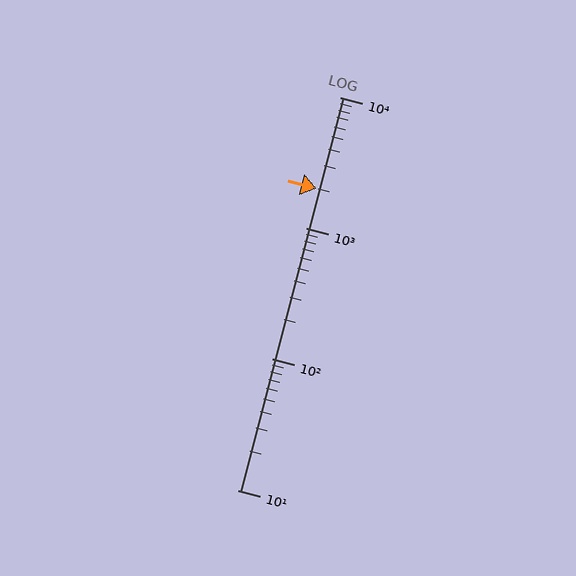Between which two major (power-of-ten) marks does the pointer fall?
The pointer is between 1000 and 10000.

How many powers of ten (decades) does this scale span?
The scale spans 3 decades, from 10 to 10000.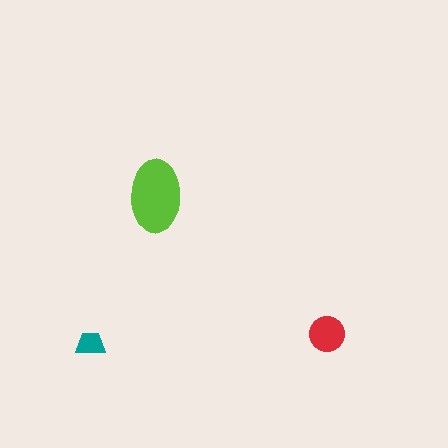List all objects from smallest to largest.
The teal trapezoid, the red circle, the lime ellipse.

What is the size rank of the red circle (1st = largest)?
2nd.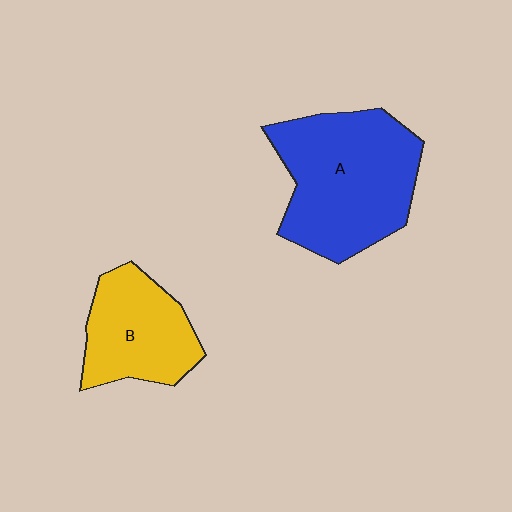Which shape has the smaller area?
Shape B (yellow).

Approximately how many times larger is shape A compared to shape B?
Approximately 1.6 times.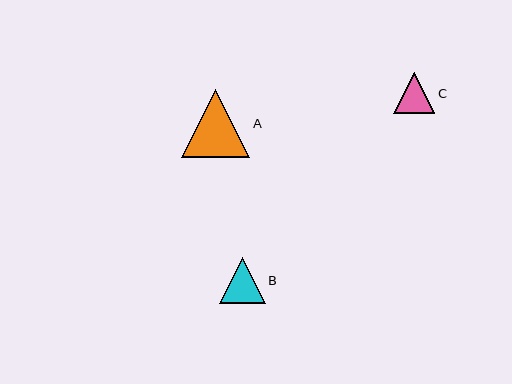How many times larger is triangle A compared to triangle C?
Triangle A is approximately 1.6 times the size of triangle C.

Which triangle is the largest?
Triangle A is the largest with a size of approximately 68 pixels.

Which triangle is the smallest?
Triangle C is the smallest with a size of approximately 42 pixels.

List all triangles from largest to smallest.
From largest to smallest: A, B, C.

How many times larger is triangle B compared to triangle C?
Triangle B is approximately 1.1 times the size of triangle C.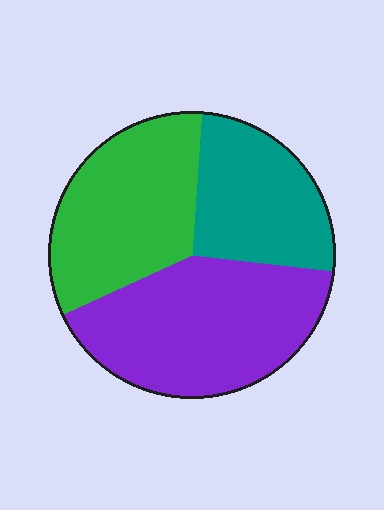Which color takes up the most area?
Purple, at roughly 40%.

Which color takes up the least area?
Teal, at roughly 25%.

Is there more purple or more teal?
Purple.